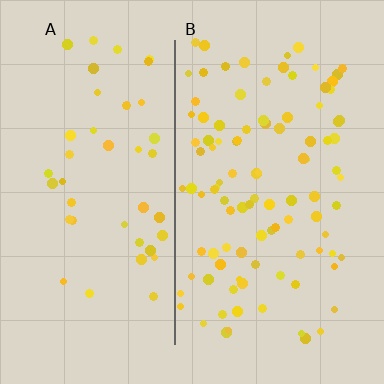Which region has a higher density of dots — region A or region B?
B (the right).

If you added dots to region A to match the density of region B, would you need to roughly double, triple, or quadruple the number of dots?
Approximately double.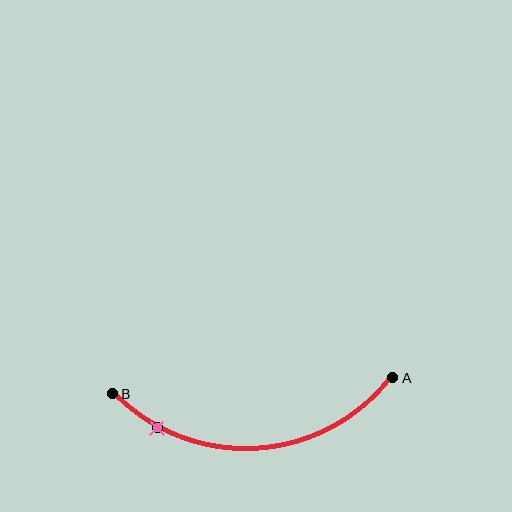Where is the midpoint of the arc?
The arc midpoint is the point on the curve farthest from the straight line joining A and B. It sits below that line.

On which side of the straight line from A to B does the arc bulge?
The arc bulges below the straight line connecting A and B.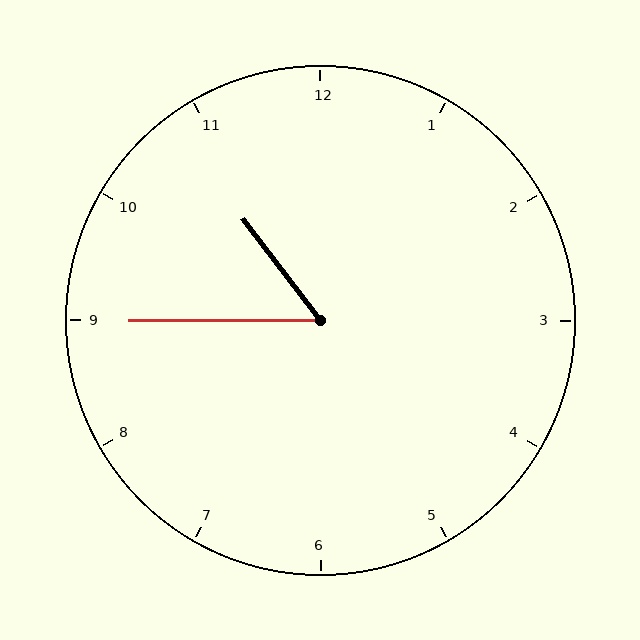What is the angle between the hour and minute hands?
Approximately 52 degrees.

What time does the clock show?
10:45.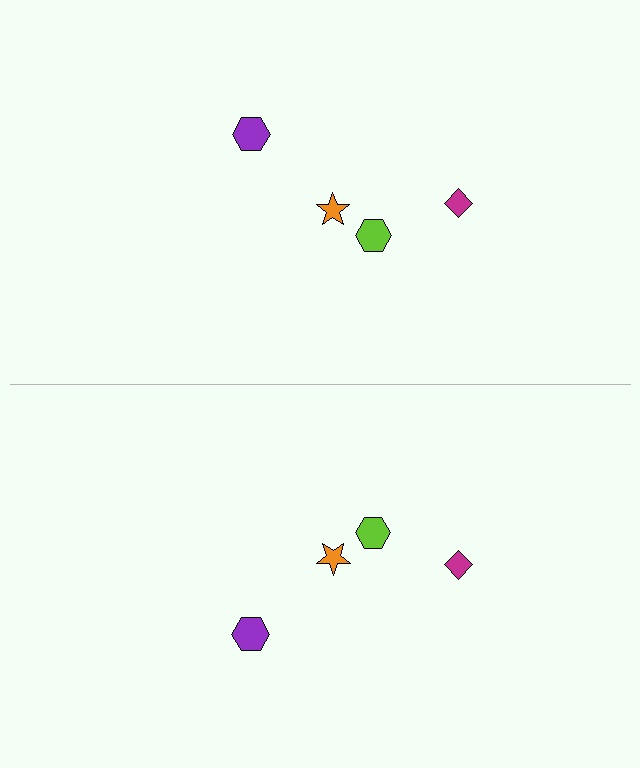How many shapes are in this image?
There are 8 shapes in this image.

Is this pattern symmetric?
Yes, this pattern has bilateral (reflection) symmetry.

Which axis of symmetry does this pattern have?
The pattern has a horizontal axis of symmetry running through the center of the image.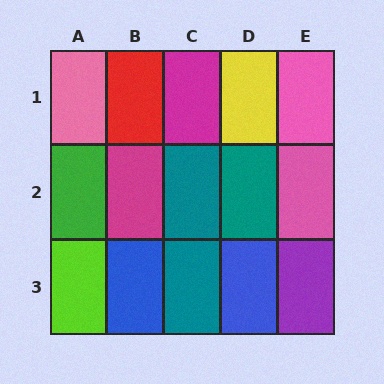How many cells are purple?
1 cell is purple.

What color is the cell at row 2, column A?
Green.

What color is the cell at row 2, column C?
Teal.